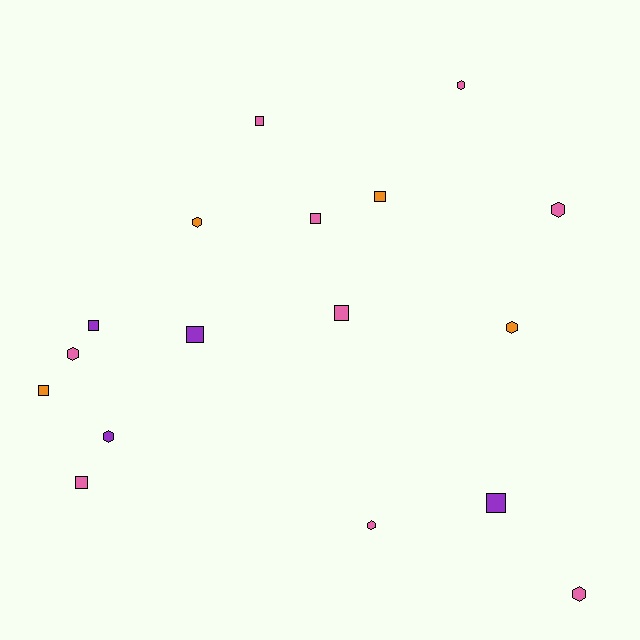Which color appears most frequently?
Pink, with 9 objects.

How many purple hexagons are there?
There is 1 purple hexagon.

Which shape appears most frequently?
Square, with 9 objects.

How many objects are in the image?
There are 17 objects.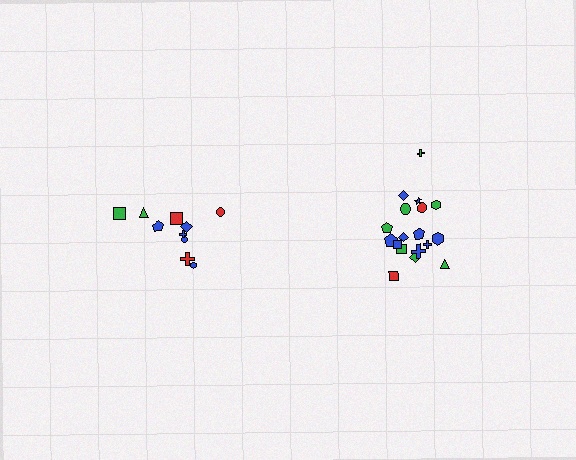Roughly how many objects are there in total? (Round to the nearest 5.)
Roughly 30 objects in total.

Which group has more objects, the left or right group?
The right group.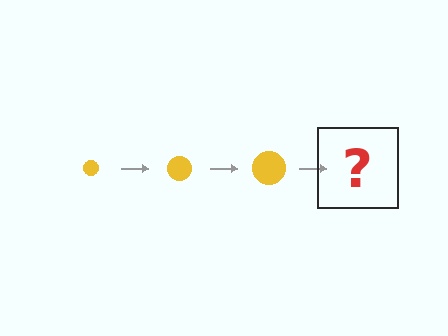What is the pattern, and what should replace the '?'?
The pattern is that the circle gets progressively larger each step. The '?' should be a yellow circle, larger than the previous one.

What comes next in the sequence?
The next element should be a yellow circle, larger than the previous one.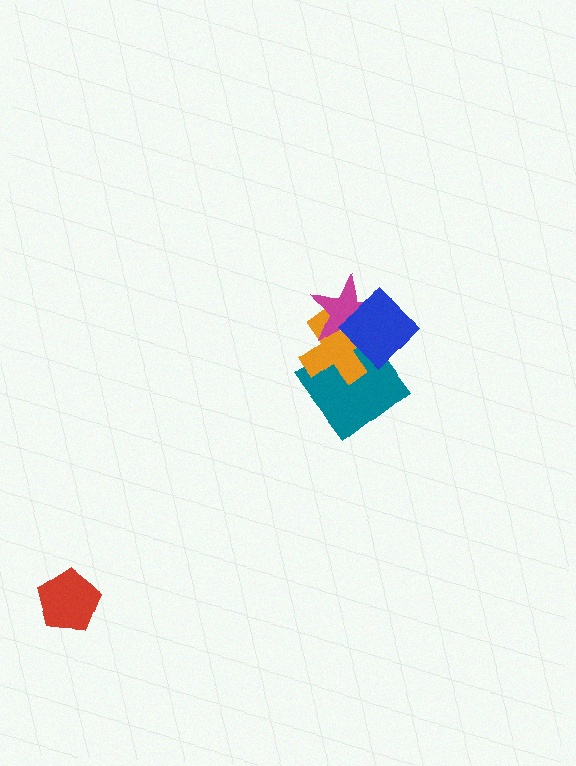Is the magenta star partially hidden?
Yes, it is partially covered by another shape.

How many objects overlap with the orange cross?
3 objects overlap with the orange cross.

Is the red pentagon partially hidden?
No, no other shape covers it.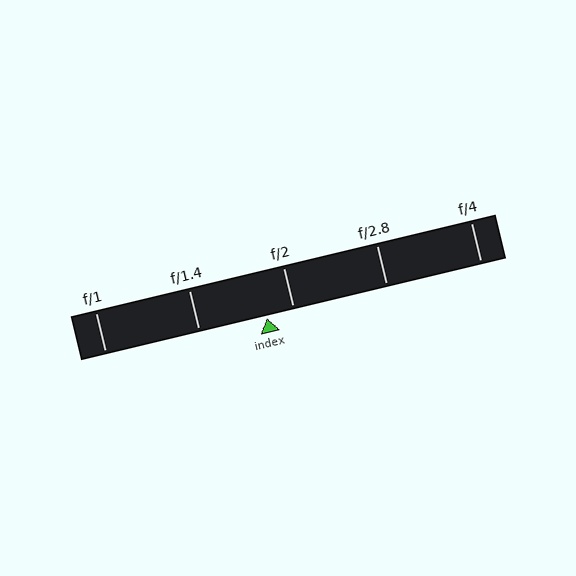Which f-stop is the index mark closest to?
The index mark is closest to f/2.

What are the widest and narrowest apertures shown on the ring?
The widest aperture shown is f/1 and the narrowest is f/4.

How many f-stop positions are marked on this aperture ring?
There are 5 f-stop positions marked.